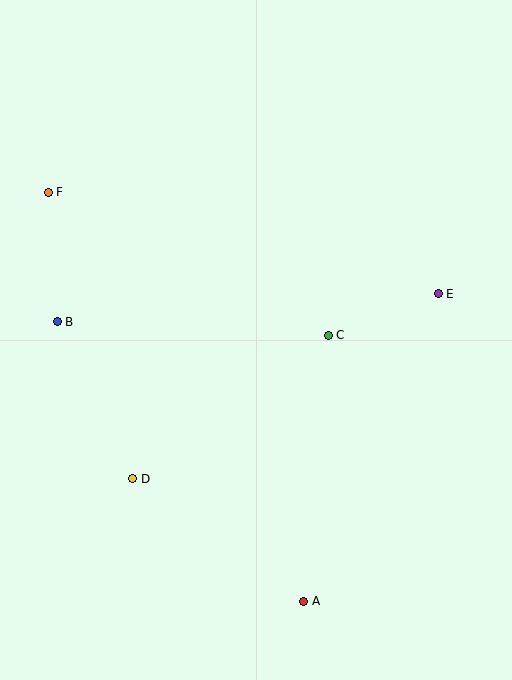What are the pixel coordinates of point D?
Point D is at (133, 479).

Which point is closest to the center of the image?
Point C at (328, 335) is closest to the center.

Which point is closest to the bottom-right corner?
Point A is closest to the bottom-right corner.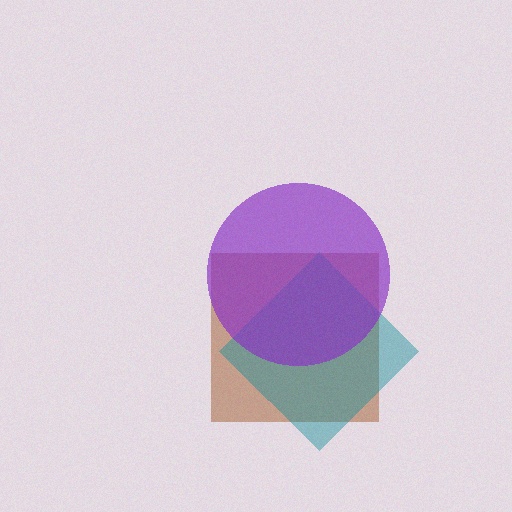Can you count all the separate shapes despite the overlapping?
Yes, there are 3 separate shapes.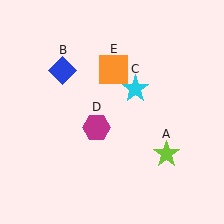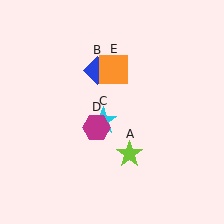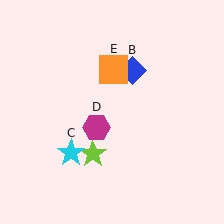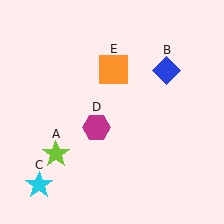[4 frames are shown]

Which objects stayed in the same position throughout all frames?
Magenta hexagon (object D) and orange square (object E) remained stationary.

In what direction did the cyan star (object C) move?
The cyan star (object C) moved down and to the left.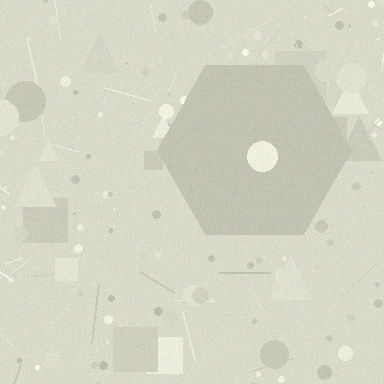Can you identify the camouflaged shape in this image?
The camouflaged shape is a hexagon.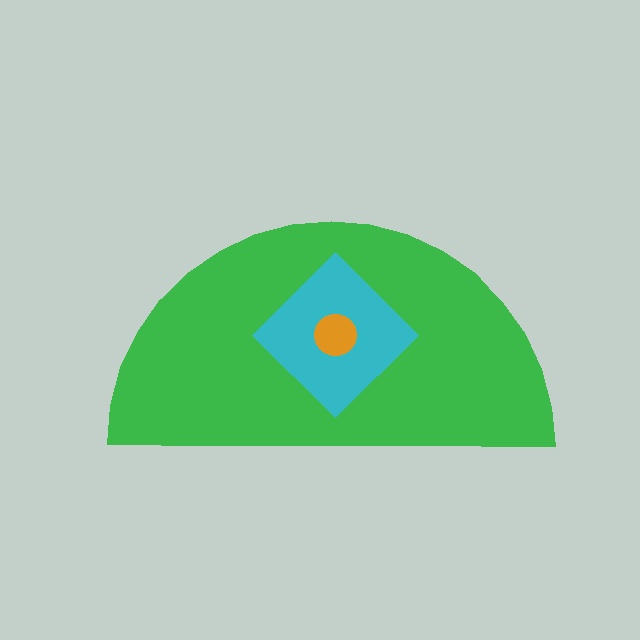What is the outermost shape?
The green semicircle.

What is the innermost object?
The orange circle.